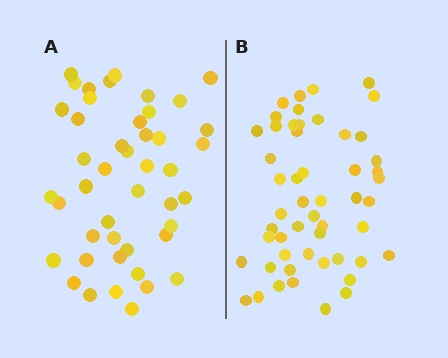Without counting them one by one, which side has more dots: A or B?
Region B (the right region) has more dots.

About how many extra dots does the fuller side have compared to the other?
Region B has roughly 8 or so more dots than region A.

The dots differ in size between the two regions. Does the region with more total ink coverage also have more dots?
No. Region A has more total ink coverage because its dots are larger, but region B actually contains more individual dots. Total area can be misleading — the number of items is what matters here.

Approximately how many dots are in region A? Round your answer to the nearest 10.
About 40 dots. (The exact count is 45, which rounds to 40.)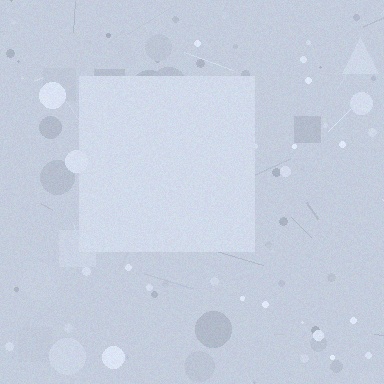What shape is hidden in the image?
A square is hidden in the image.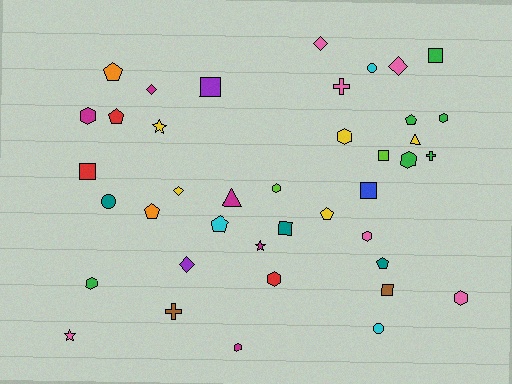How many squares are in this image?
There are 7 squares.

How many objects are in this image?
There are 40 objects.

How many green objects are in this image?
There are 6 green objects.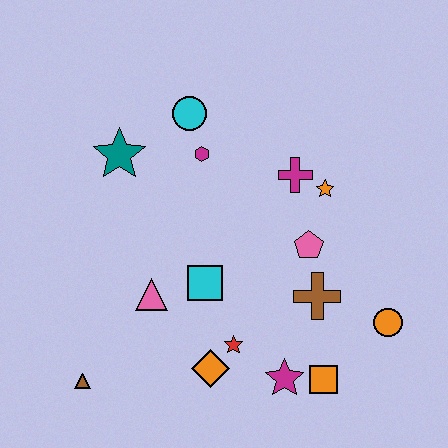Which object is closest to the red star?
The orange diamond is closest to the red star.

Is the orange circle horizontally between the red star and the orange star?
No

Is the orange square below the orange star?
Yes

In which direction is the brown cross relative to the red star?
The brown cross is to the right of the red star.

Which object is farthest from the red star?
The cyan circle is farthest from the red star.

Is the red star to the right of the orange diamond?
Yes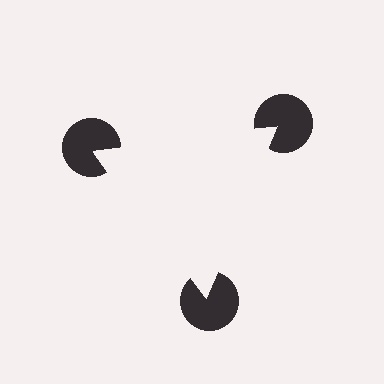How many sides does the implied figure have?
3 sides.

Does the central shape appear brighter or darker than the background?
It typically appears slightly brighter than the background, even though no actual brightness change is drawn.